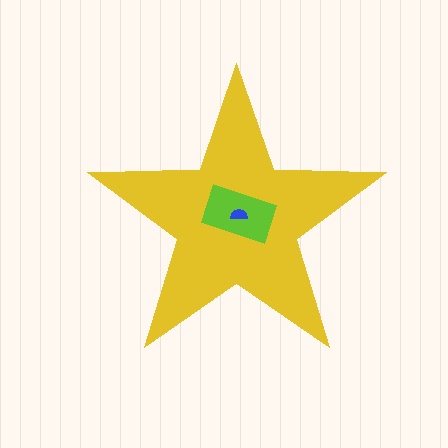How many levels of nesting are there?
3.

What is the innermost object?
The blue semicircle.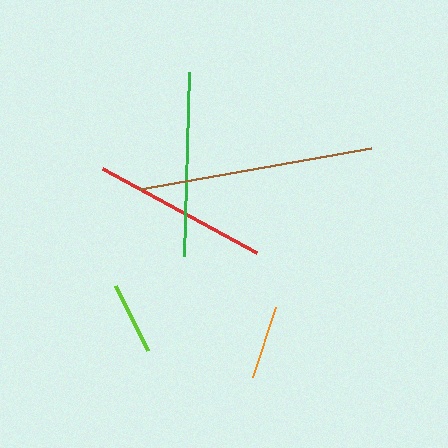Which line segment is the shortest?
The lime line is the shortest at approximately 73 pixels.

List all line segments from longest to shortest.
From longest to shortest: brown, green, red, orange, lime.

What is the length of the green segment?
The green segment is approximately 184 pixels long.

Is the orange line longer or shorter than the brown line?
The brown line is longer than the orange line.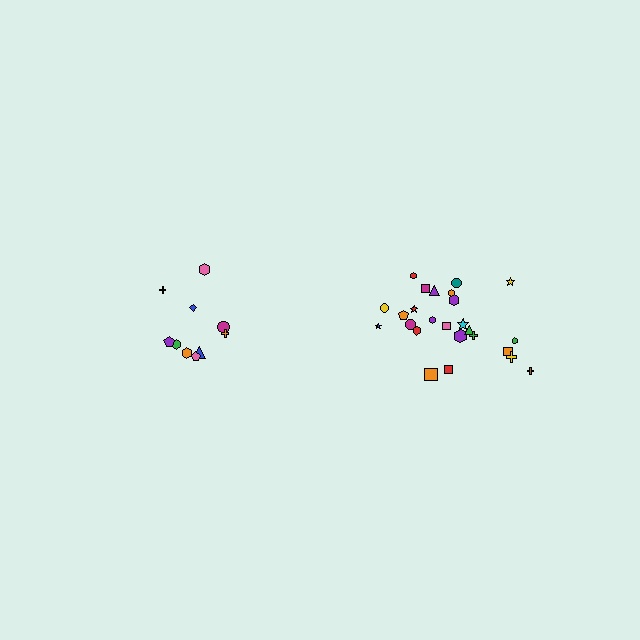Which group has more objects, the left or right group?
The right group.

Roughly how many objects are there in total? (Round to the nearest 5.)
Roughly 35 objects in total.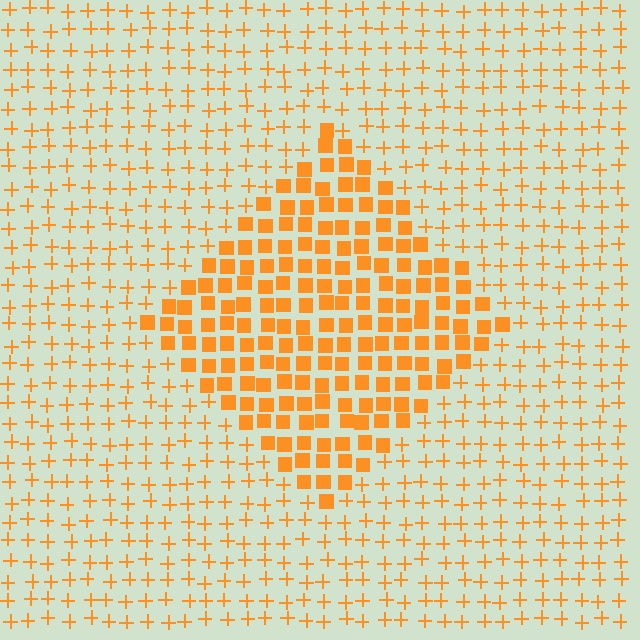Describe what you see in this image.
The image is filled with small orange elements arranged in a uniform grid. A diamond-shaped region contains squares, while the surrounding area contains plus signs. The boundary is defined purely by the change in element shape.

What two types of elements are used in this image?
The image uses squares inside the diamond region and plus signs outside it.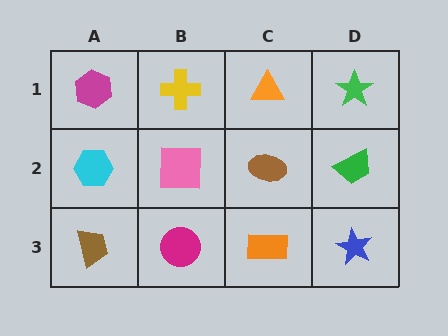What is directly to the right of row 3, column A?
A magenta circle.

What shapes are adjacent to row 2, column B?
A yellow cross (row 1, column B), a magenta circle (row 3, column B), a cyan hexagon (row 2, column A), a brown ellipse (row 2, column C).